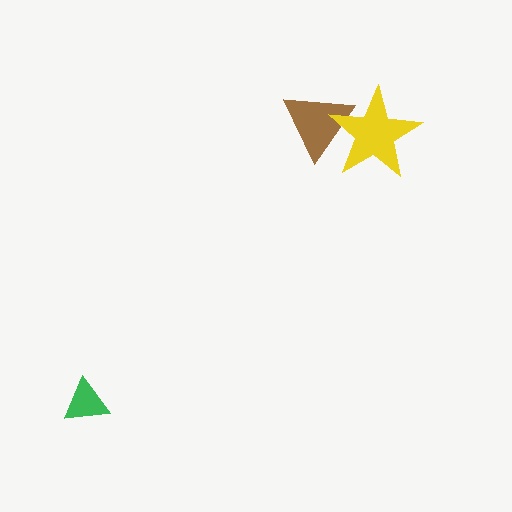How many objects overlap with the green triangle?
0 objects overlap with the green triangle.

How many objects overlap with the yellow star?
1 object overlaps with the yellow star.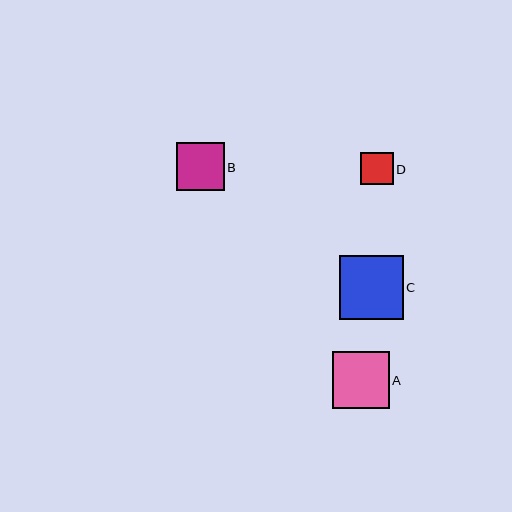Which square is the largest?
Square C is the largest with a size of approximately 64 pixels.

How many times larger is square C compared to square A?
Square C is approximately 1.1 times the size of square A.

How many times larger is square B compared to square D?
Square B is approximately 1.5 times the size of square D.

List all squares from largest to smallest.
From largest to smallest: C, A, B, D.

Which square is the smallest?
Square D is the smallest with a size of approximately 32 pixels.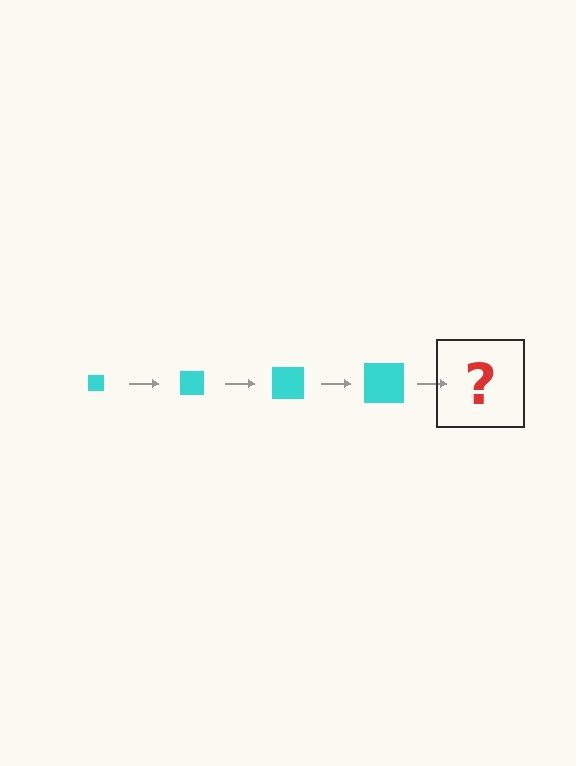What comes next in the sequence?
The next element should be a cyan square, larger than the previous one.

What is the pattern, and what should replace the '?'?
The pattern is that the square gets progressively larger each step. The '?' should be a cyan square, larger than the previous one.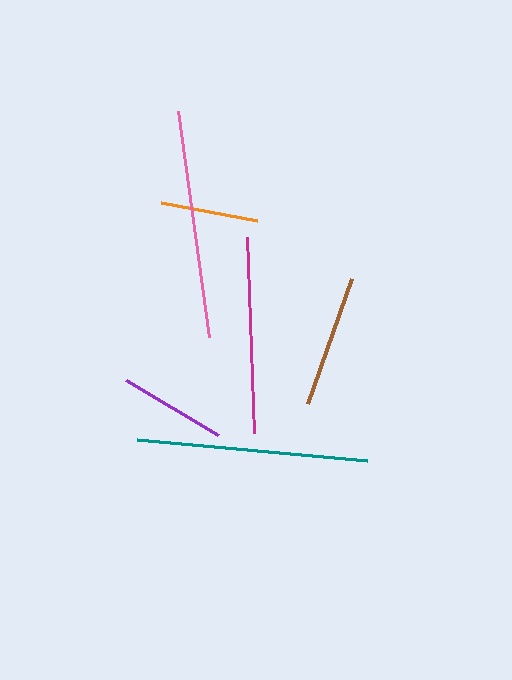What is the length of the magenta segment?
The magenta segment is approximately 196 pixels long.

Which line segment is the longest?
The teal line is the longest at approximately 232 pixels.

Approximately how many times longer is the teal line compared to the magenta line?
The teal line is approximately 1.2 times the length of the magenta line.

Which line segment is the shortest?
The orange line is the shortest at approximately 98 pixels.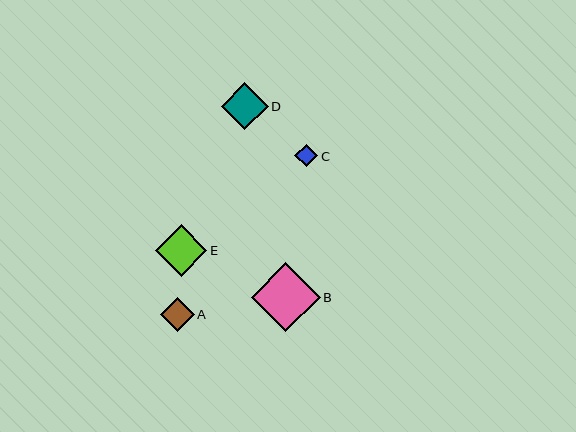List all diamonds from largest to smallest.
From largest to smallest: B, E, D, A, C.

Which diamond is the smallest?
Diamond C is the smallest with a size of approximately 23 pixels.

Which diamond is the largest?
Diamond B is the largest with a size of approximately 69 pixels.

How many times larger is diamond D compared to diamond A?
Diamond D is approximately 1.4 times the size of diamond A.